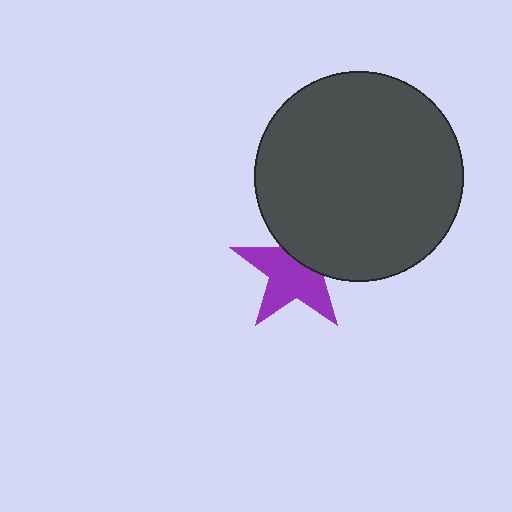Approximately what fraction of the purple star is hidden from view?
Roughly 37% of the purple star is hidden behind the dark gray circle.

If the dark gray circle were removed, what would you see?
You would see the complete purple star.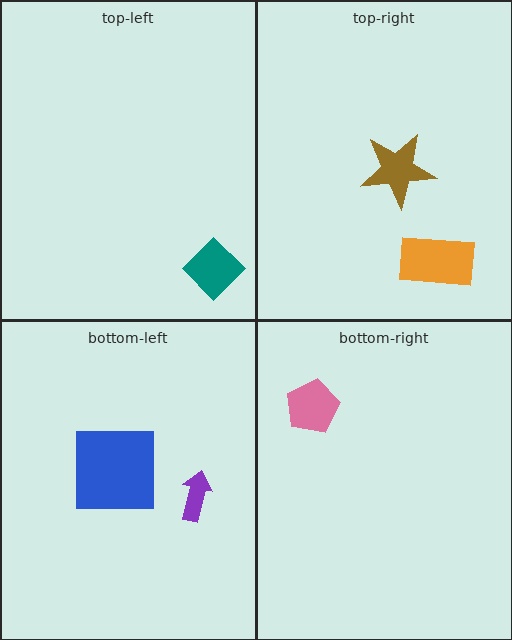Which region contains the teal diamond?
The top-left region.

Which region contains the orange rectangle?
The top-right region.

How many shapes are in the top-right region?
2.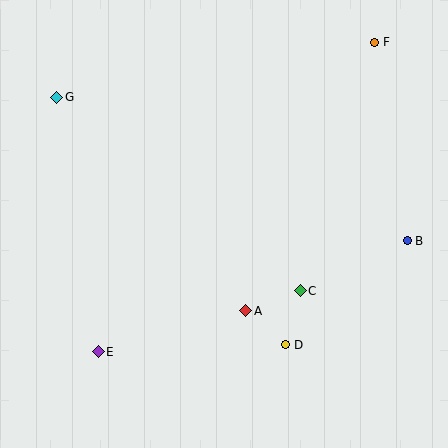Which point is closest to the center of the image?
Point A at (246, 311) is closest to the center.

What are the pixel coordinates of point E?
Point E is at (98, 352).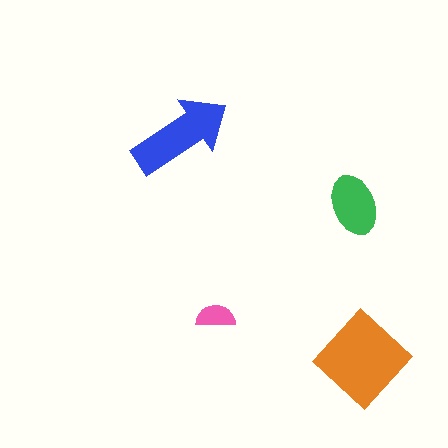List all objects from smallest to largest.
The pink semicircle, the green ellipse, the blue arrow, the orange diamond.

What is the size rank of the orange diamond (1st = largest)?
1st.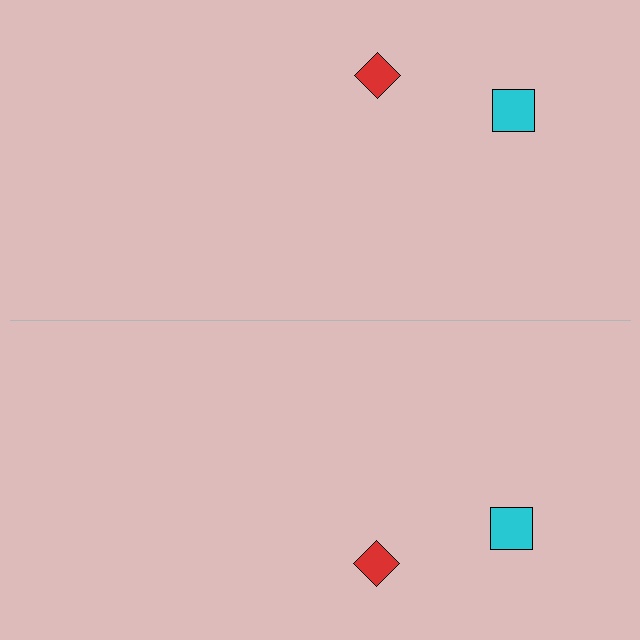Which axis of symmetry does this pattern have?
The pattern has a horizontal axis of symmetry running through the center of the image.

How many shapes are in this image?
There are 4 shapes in this image.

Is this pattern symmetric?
Yes, this pattern has bilateral (reflection) symmetry.